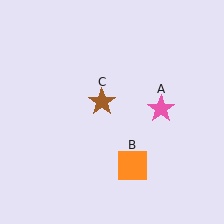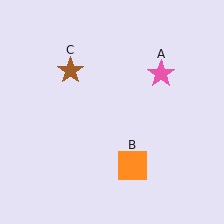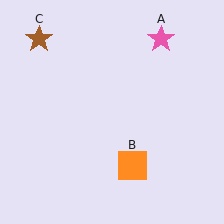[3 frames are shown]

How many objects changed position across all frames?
2 objects changed position: pink star (object A), brown star (object C).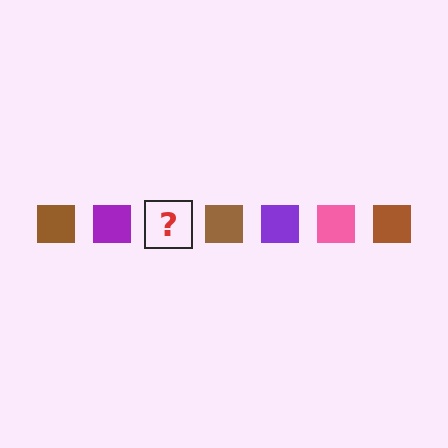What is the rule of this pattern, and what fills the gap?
The rule is that the pattern cycles through brown, purple, pink squares. The gap should be filled with a pink square.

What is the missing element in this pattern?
The missing element is a pink square.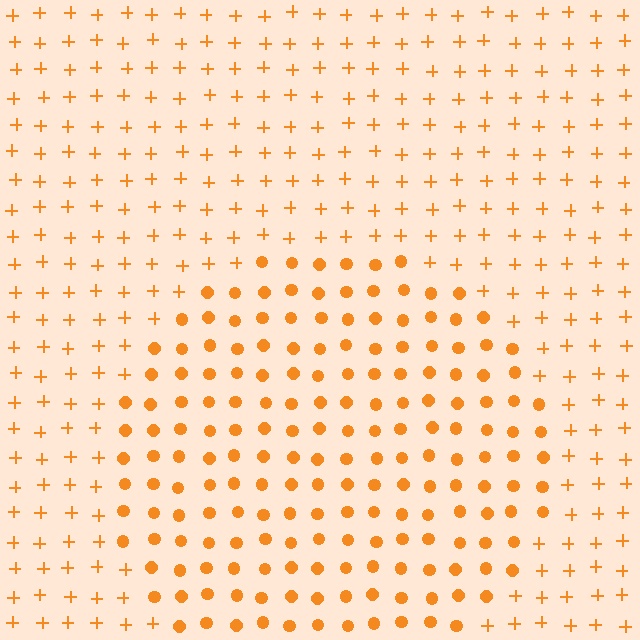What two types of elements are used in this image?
The image uses circles inside the circle region and plus signs outside it.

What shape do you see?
I see a circle.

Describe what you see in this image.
The image is filled with small orange elements arranged in a uniform grid. A circle-shaped region contains circles, while the surrounding area contains plus signs. The boundary is defined purely by the change in element shape.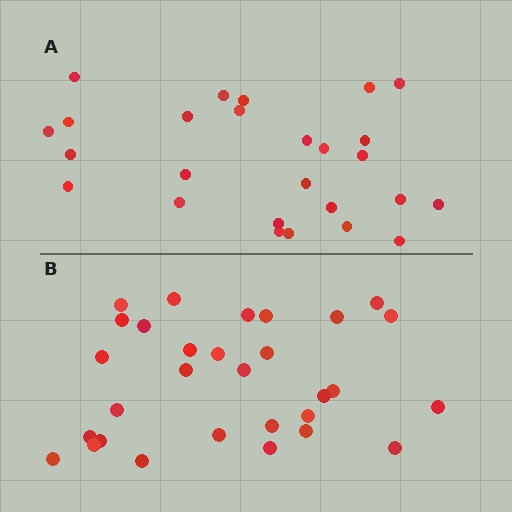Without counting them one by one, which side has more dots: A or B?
Region B (the bottom region) has more dots.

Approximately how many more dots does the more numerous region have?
Region B has about 4 more dots than region A.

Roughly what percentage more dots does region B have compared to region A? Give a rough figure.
About 15% more.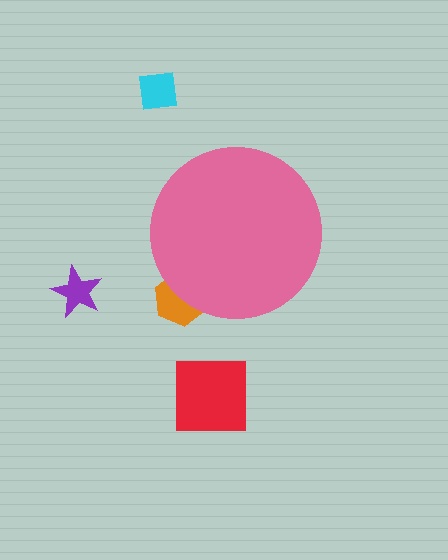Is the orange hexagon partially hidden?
Yes, the orange hexagon is partially hidden behind the pink circle.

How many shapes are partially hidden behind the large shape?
1 shape is partially hidden.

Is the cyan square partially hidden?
No, the cyan square is fully visible.